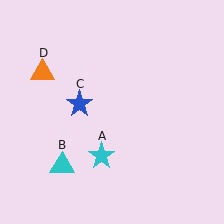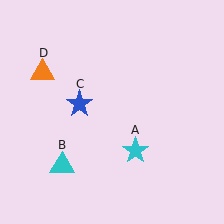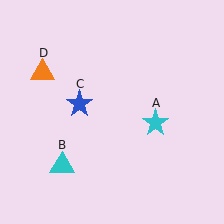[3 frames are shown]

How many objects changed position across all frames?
1 object changed position: cyan star (object A).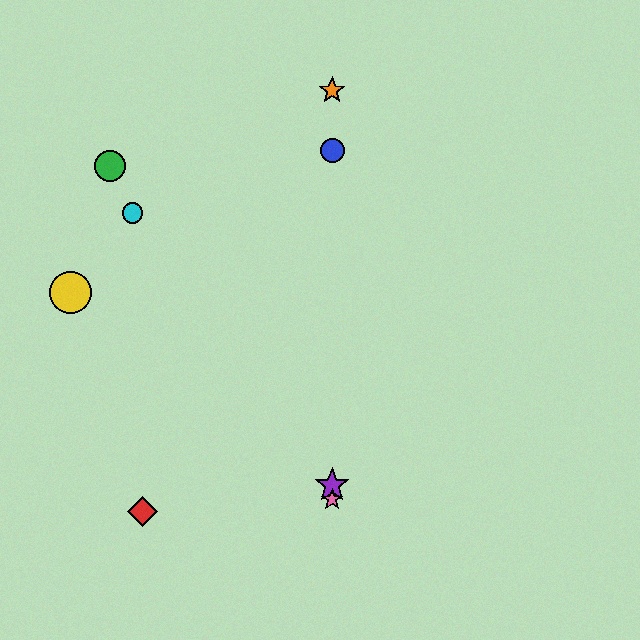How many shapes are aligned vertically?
4 shapes (the blue circle, the purple star, the orange star, the pink star) are aligned vertically.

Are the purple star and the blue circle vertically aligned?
Yes, both are at x≈332.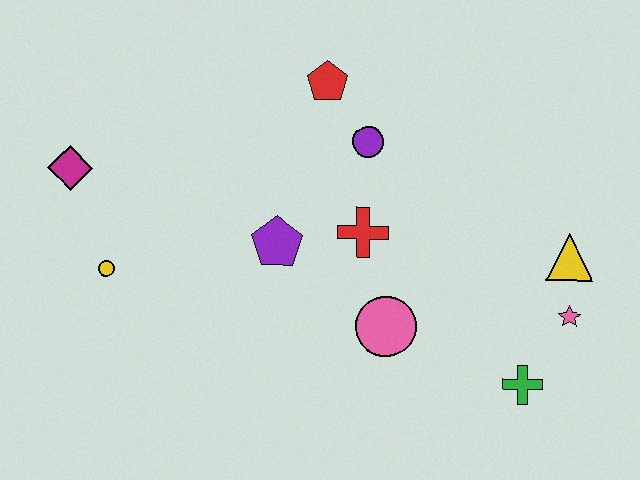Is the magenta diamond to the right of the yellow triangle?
No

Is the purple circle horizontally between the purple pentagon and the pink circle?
Yes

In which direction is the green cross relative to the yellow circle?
The green cross is to the right of the yellow circle.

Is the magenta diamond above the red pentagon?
No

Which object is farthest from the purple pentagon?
The pink star is farthest from the purple pentagon.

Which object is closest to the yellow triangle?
The pink star is closest to the yellow triangle.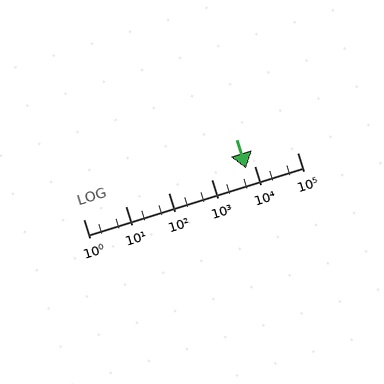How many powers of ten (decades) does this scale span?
The scale spans 5 decades, from 1 to 100000.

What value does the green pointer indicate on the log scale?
The pointer indicates approximately 6400.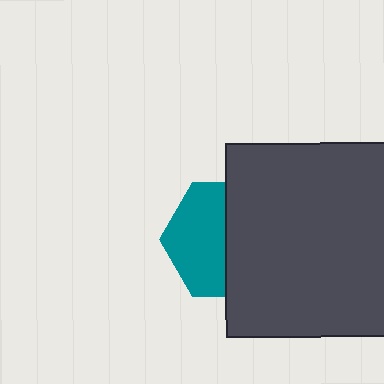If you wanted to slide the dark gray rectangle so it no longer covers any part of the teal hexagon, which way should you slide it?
Slide it right — that is the most direct way to separate the two shapes.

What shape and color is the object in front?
The object in front is a dark gray rectangle.